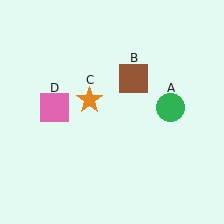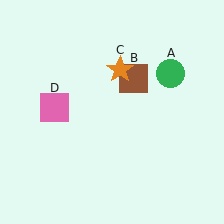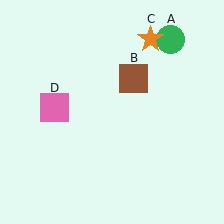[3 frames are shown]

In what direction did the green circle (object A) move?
The green circle (object A) moved up.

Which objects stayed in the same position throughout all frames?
Brown square (object B) and pink square (object D) remained stationary.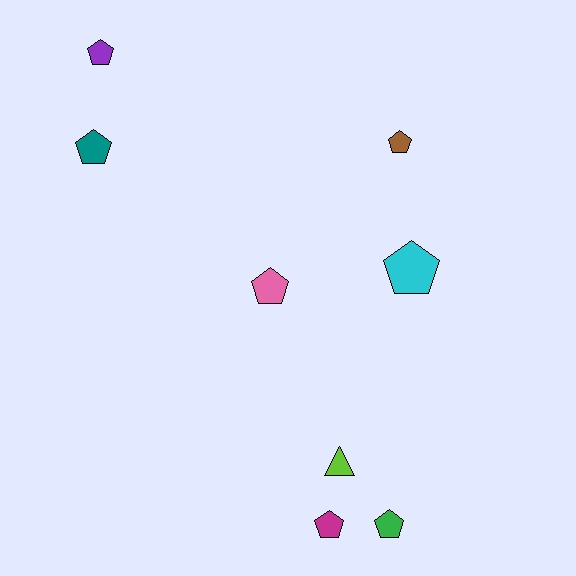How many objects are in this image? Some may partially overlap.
There are 8 objects.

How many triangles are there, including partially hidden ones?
There is 1 triangle.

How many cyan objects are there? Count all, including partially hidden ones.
There is 1 cyan object.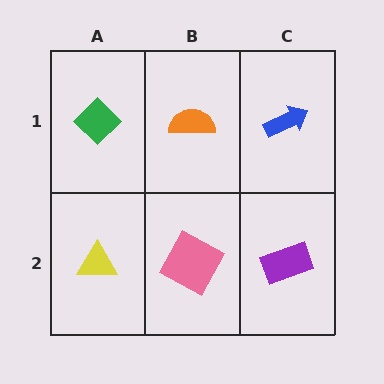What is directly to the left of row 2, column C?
A pink square.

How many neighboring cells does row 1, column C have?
2.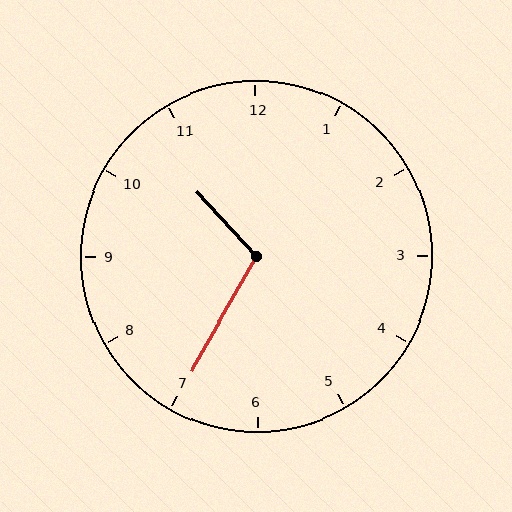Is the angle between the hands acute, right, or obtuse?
It is obtuse.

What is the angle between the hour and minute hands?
Approximately 108 degrees.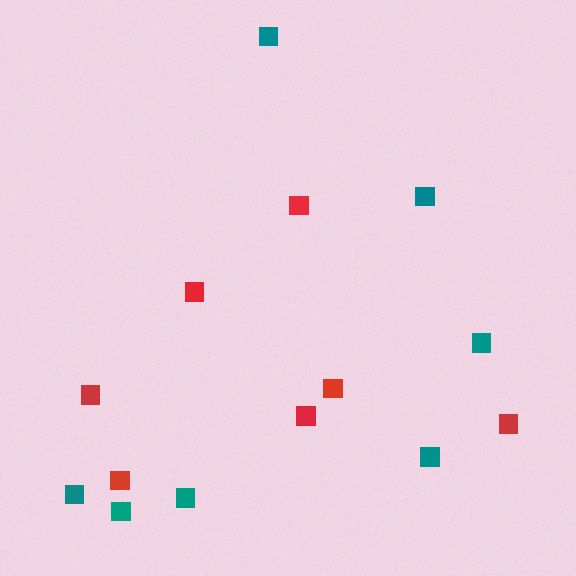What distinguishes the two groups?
There are 2 groups: one group of teal squares (7) and one group of red squares (7).